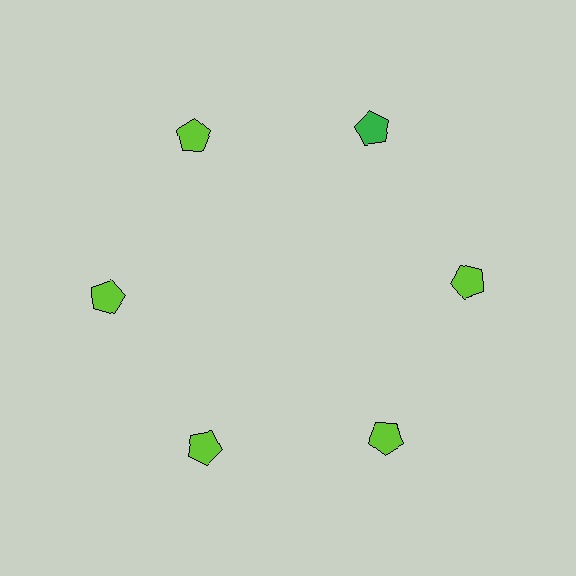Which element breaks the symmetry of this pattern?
The green pentagon at roughly the 1 o'clock position breaks the symmetry. All other shapes are lime pentagons.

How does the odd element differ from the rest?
It has a different color: green instead of lime.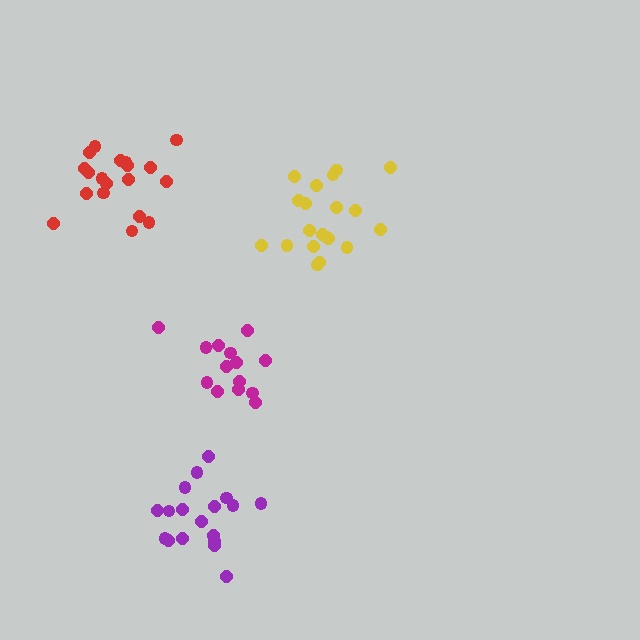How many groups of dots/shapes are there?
There are 4 groups.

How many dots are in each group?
Group 1: 20 dots, Group 2: 19 dots, Group 3: 14 dots, Group 4: 18 dots (71 total).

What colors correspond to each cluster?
The clusters are colored: yellow, red, magenta, purple.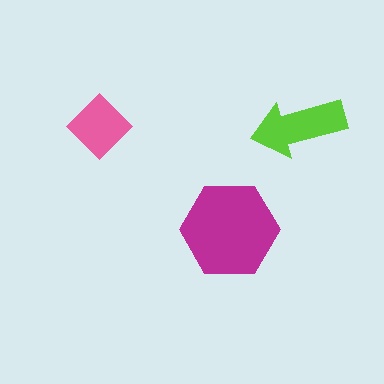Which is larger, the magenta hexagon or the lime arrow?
The magenta hexagon.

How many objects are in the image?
There are 3 objects in the image.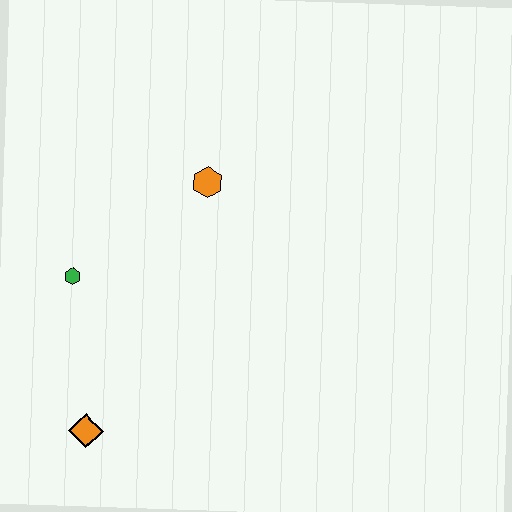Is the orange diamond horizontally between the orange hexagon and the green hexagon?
Yes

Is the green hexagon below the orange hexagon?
Yes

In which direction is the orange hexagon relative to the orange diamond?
The orange hexagon is above the orange diamond.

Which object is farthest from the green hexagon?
The orange hexagon is farthest from the green hexagon.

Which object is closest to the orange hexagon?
The green hexagon is closest to the orange hexagon.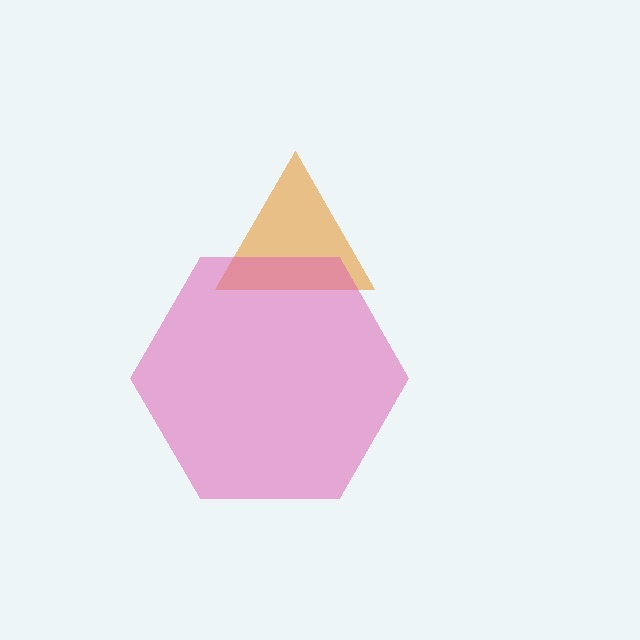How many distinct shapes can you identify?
There are 2 distinct shapes: an orange triangle, a pink hexagon.